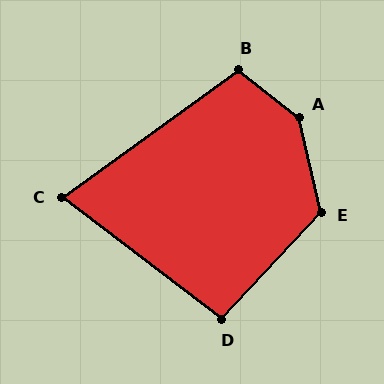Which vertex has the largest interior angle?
A, at approximately 141 degrees.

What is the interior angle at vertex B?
Approximately 106 degrees (obtuse).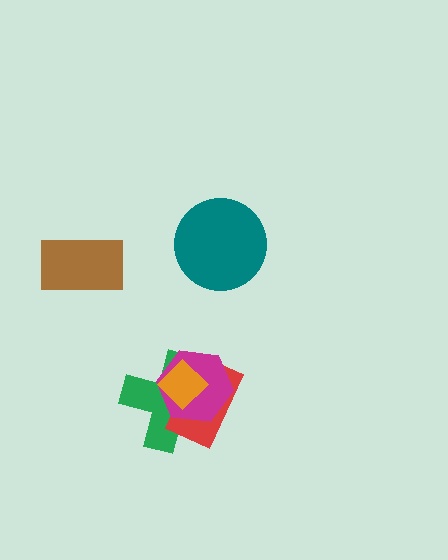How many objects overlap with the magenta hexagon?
3 objects overlap with the magenta hexagon.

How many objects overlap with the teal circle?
0 objects overlap with the teal circle.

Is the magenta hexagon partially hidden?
Yes, it is partially covered by another shape.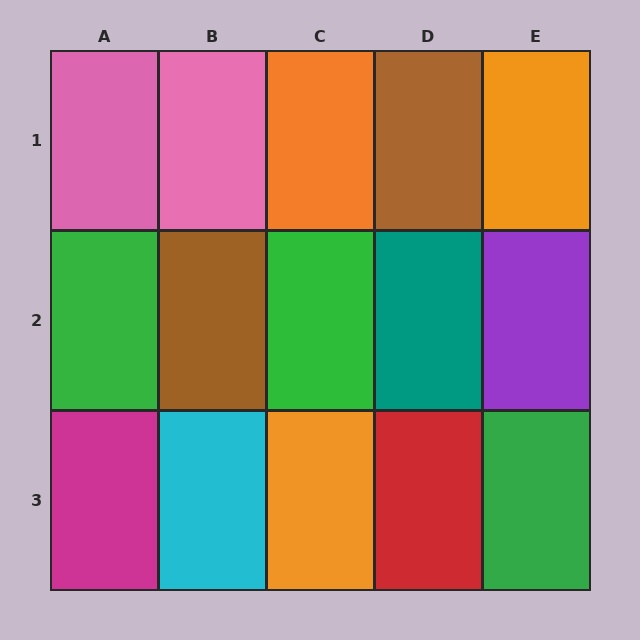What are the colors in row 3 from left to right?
Magenta, cyan, orange, red, green.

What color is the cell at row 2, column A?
Green.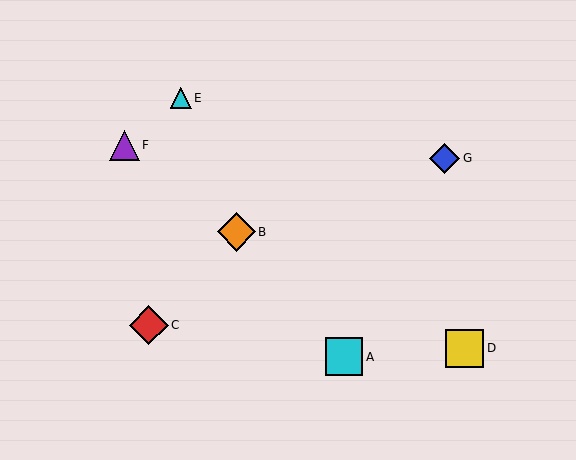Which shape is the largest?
The red diamond (labeled C) is the largest.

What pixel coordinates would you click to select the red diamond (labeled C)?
Click at (149, 325) to select the red diamond C.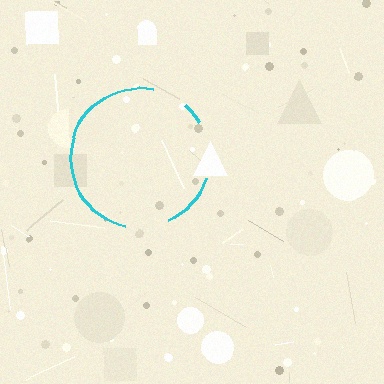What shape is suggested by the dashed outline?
The dashed outline suggests a circle.